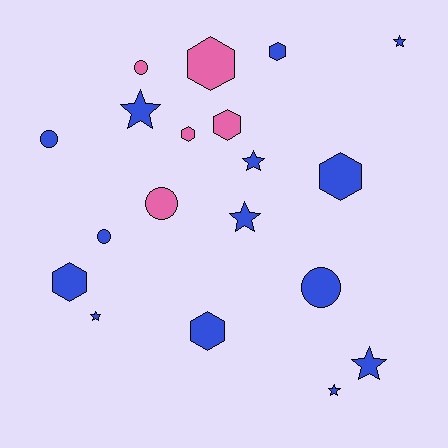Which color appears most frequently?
Blue, with 14 objects.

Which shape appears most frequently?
Hexagon, with 7 objects.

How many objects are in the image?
There are 19 objects.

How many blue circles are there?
There are 3 blue circles.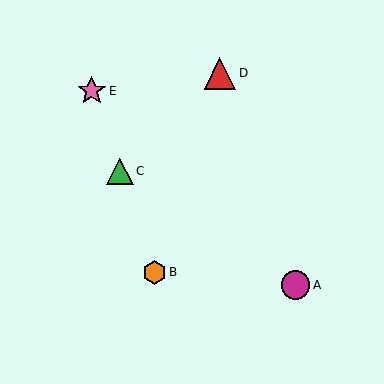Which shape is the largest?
The red triangle (labeled D) is the largest.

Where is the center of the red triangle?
The center of the red triangle is at (220, 73).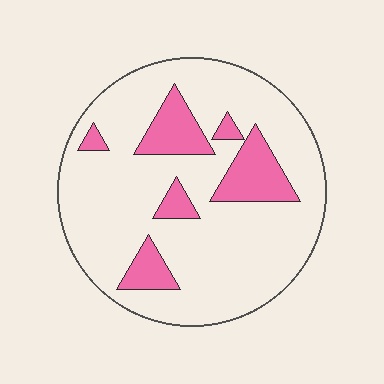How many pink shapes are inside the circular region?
6.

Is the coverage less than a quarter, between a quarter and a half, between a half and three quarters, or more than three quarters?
Less than a quarter.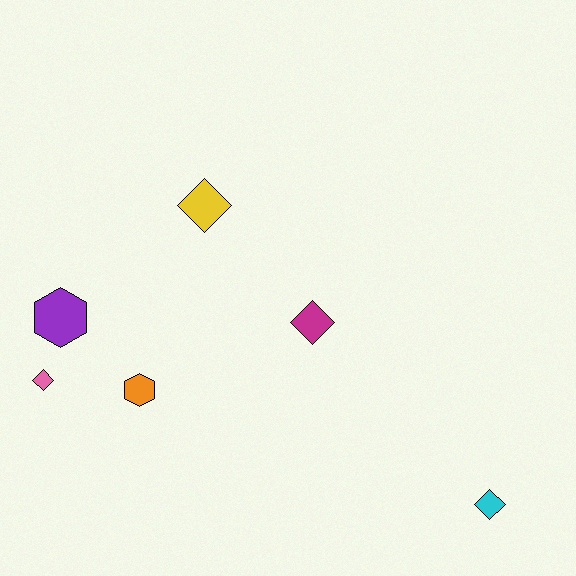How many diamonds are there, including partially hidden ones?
There are 4 diamonds.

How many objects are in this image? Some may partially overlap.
There are 6 objects.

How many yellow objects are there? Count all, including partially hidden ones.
There is 1 yellow object.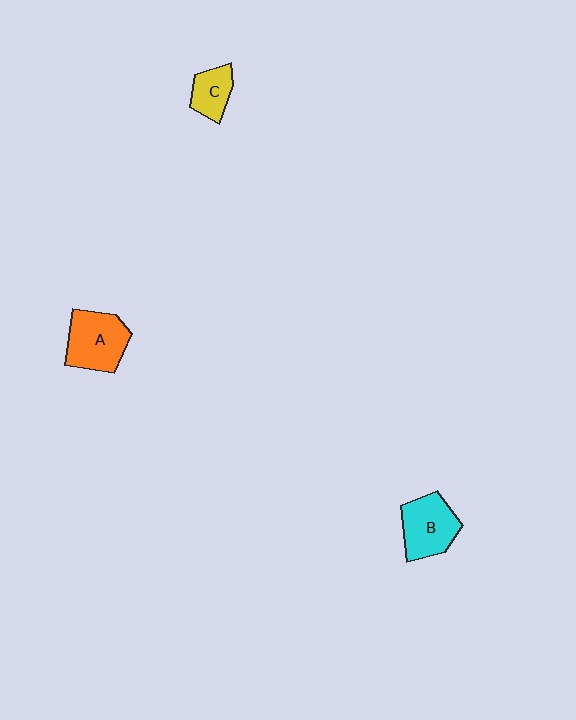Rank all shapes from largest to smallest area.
From largest to smallest: A (orange), B (cyan), C (yellow).